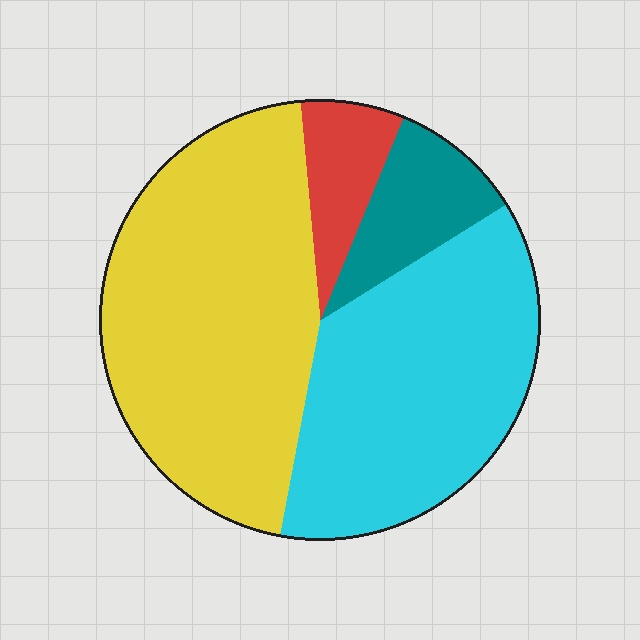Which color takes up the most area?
Yellow, at roughly 45%.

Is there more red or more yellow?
Yellow.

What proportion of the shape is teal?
Teal covers around 10% of the shape.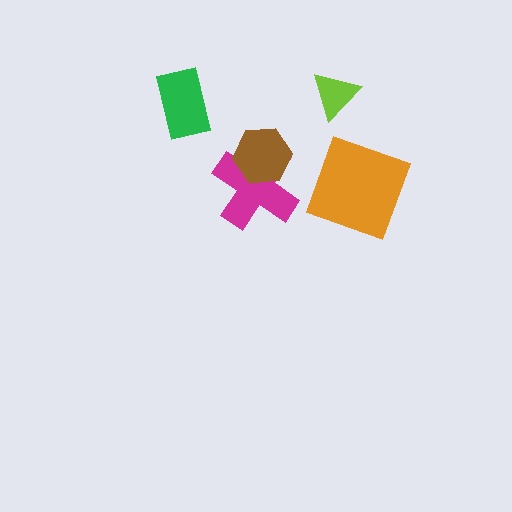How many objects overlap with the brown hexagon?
1 object overlaps with the brown hexagon.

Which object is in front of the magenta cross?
The brown hexagon is in front of the magenta cross.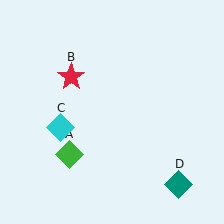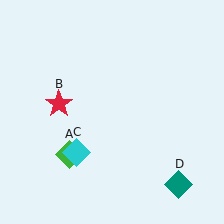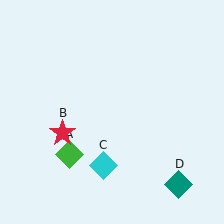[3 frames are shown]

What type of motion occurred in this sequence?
The red star (object B), cyan diamond (object C) rotated counterclockwise around the center of the scene.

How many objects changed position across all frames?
2 objects changed position: red star (object B), cyan diamond (object C).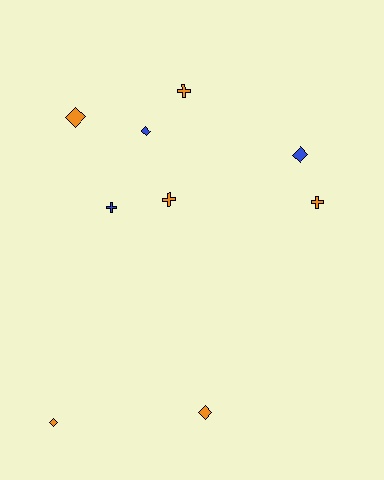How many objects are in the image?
There are 9 objects.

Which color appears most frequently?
Orange, with 6 objects.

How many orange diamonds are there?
There are 3 orange diamonds.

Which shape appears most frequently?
Diamond, with 5 objects.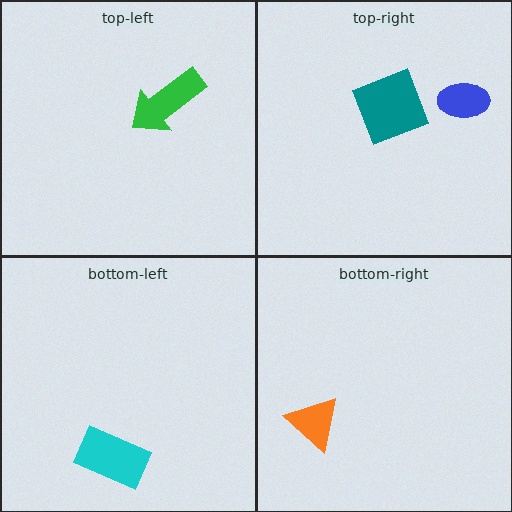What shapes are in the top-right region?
The teal diamond, the blue ellipse.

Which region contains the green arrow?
The top-left region.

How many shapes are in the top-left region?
1.